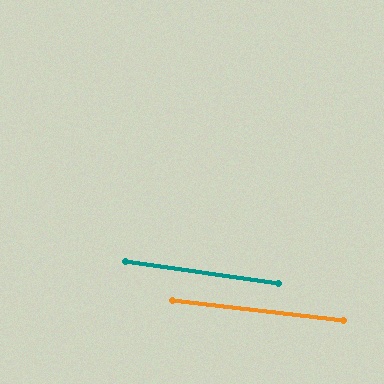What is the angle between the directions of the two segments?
Approximately 1 degree.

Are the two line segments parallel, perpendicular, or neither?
Parallel — their directions differ by only 1.4°.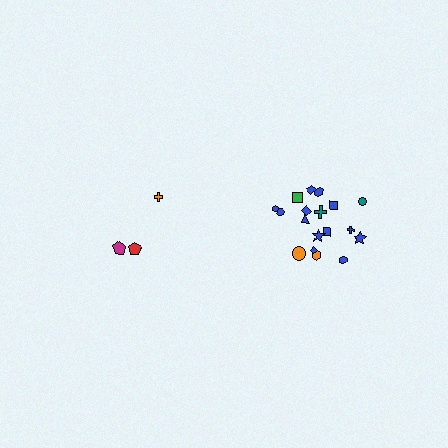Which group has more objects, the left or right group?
The right group.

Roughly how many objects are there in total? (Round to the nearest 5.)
Roughly 20 objects in total.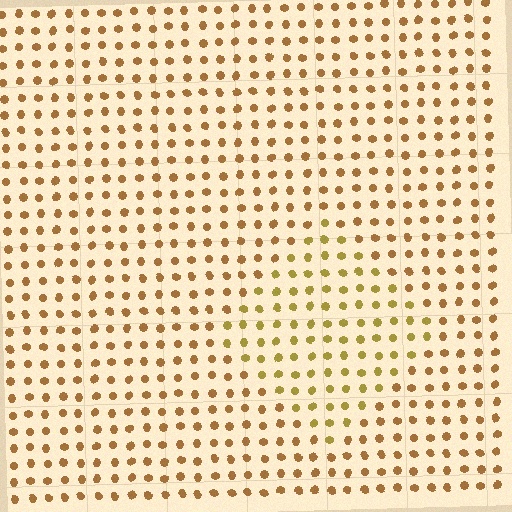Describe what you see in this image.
The image is filled with small brown elements in a uniform arrangement. A diamond-shaped region is visible where the elements are tinted to a slightly different hue, forming a subtle color boundary.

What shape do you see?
I see a diamond.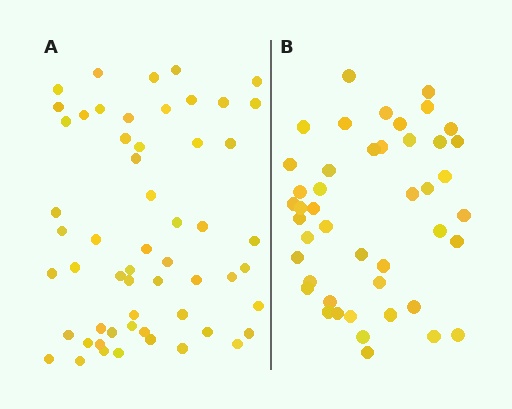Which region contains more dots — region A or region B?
Region A (the left region) has more dots.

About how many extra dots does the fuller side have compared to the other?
Region A has roughly 12 or so more dots than region B.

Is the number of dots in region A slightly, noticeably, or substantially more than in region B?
Region A has only slightly more — the two regions are fairly close. The ratio is roughly 1.2 to 1.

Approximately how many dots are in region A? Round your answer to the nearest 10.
About 60 dots. (The exact count is 56, which rounds to 60.)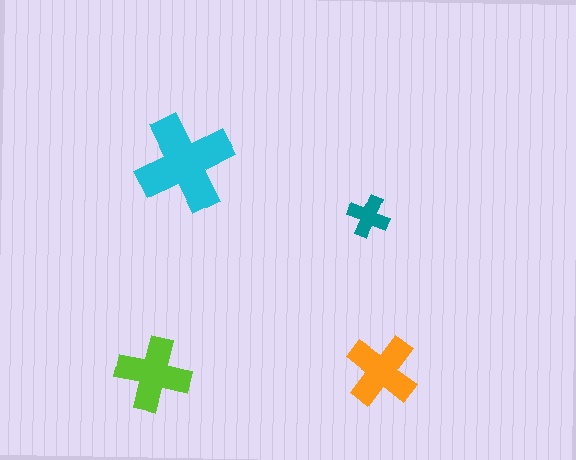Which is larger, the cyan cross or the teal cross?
The cyan one.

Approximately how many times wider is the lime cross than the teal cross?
About 2 times wider.